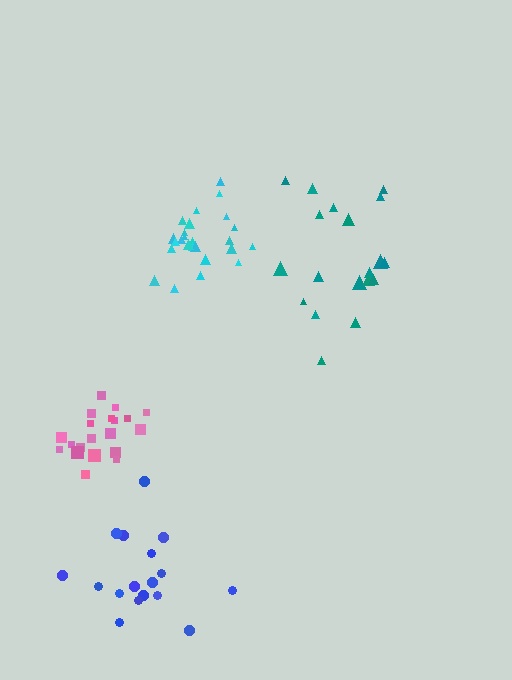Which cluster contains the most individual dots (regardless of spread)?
Cyan (25).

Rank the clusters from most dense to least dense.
pink, cyan, teal, blue.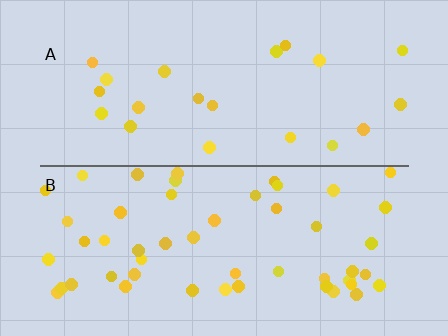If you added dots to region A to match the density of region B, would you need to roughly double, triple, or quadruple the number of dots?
Approximately double.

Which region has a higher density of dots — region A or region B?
B (the bottom).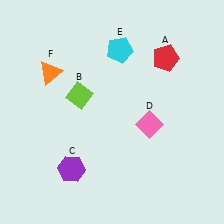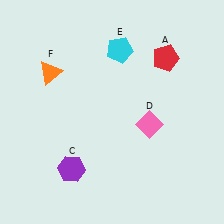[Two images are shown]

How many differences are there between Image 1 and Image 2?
There is 1 difference between the two images.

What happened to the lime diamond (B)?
The lime diamond (B) was removed in Image 2. It was in the top-left area of Image 1.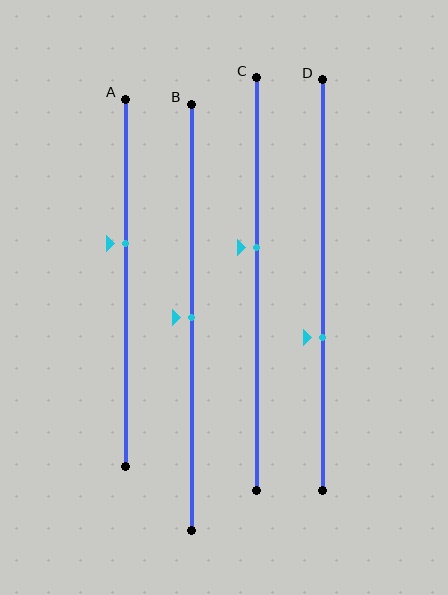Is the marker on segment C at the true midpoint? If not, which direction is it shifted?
No, the marker on segment C is shifted upward by about 9% of the segment length.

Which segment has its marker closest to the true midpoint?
Segment B has its marker closest to the true midpoint.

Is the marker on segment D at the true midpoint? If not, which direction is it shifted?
No, the marker on segment D is shifted downward by about 13% of the segment length.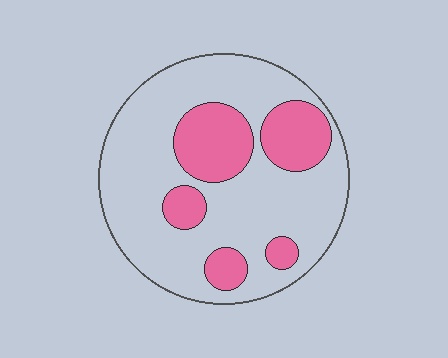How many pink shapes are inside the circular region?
5.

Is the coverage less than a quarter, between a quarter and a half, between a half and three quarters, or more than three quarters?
Between a quarter and a half.